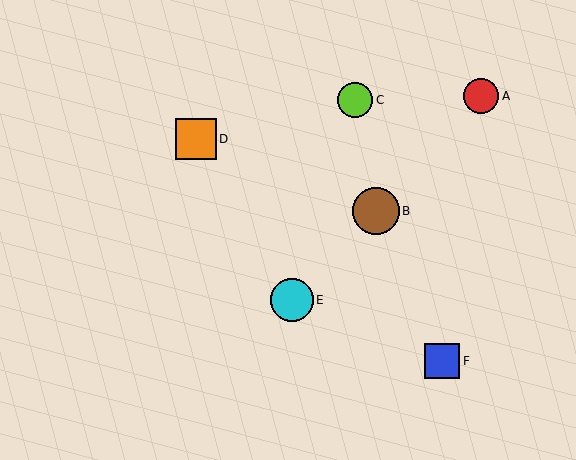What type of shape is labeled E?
Shape E is a cyan circle.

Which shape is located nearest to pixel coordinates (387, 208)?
The brown circle (labeled B) at (376, 211) is nearest to that location.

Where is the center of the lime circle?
The center of the lime circle is at (355, 100).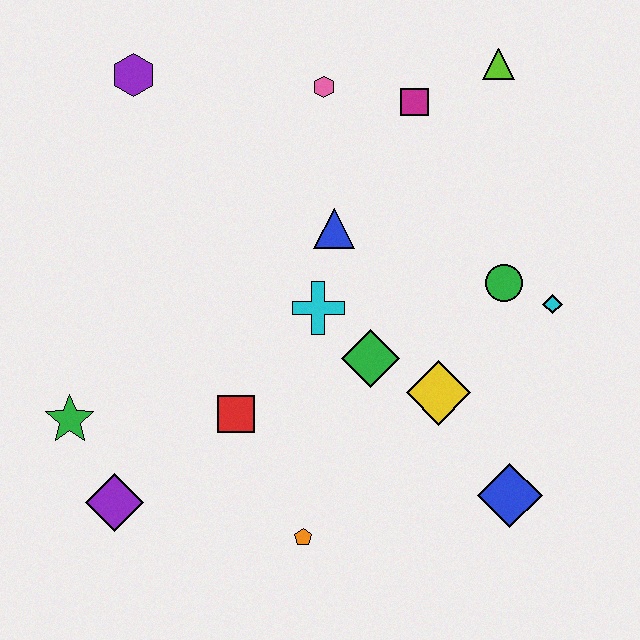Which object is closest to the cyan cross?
The green diamond is closest to the cyan cross.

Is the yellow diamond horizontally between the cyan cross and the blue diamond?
Yes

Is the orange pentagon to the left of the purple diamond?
No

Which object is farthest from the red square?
The lime triangle is farthest from the red square.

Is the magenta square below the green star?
No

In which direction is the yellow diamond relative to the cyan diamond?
The yellow diamond is to the left of the cyan diamond.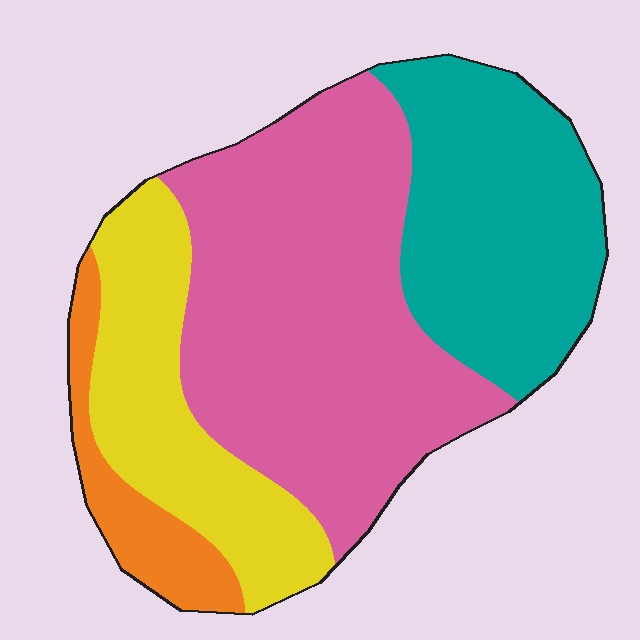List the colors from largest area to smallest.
From largest to smallest: pink, teal, yellow, orange.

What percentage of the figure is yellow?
Yellow takes up less than a quarter of the figure.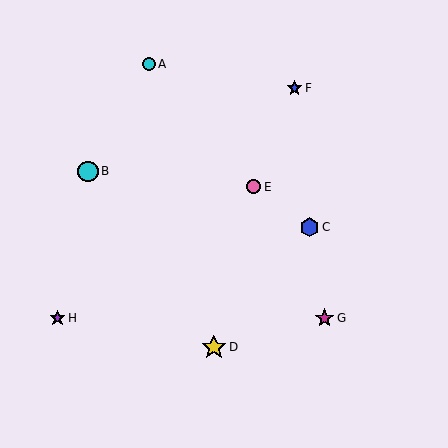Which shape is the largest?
The yellow star (labeled D) is the largest.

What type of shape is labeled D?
Shape D is a yellow star.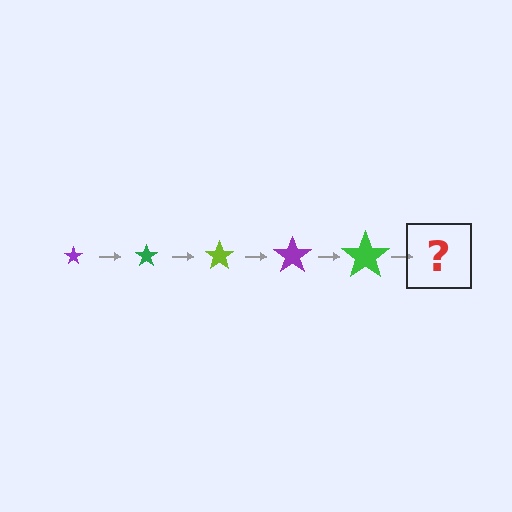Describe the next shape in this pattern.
It should be a lime star, larger than the previous one.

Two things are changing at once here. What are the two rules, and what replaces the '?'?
The two rules are that the star grows larger each step and the color cycles through purple, green, and lime. The '?' should be a lime star, larger than the previous one.